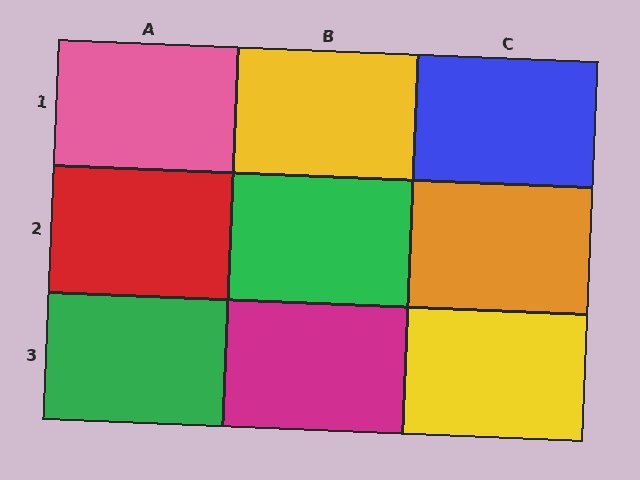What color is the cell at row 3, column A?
Green.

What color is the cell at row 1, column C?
Blue.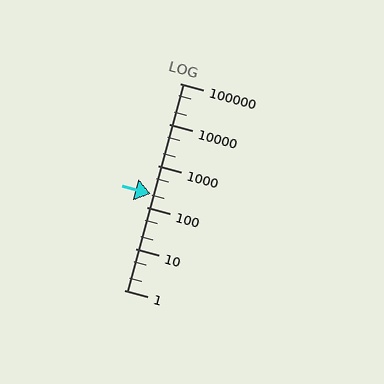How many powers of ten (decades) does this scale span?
The scale spans 5 decades, from 1 to 100000.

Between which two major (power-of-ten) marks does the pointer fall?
The pointer is between 100 and 1000.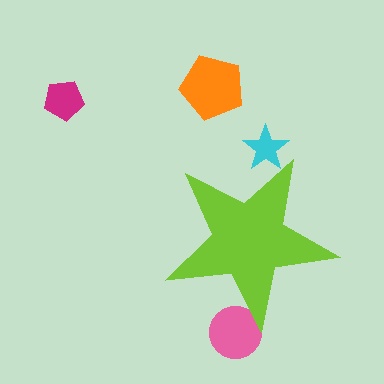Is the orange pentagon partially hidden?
No, the orange pentagon is fully visible.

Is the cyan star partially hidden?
Yes, the cyan star is partially hidden behind the lime star.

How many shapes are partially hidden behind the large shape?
2 shapes are partially hidden.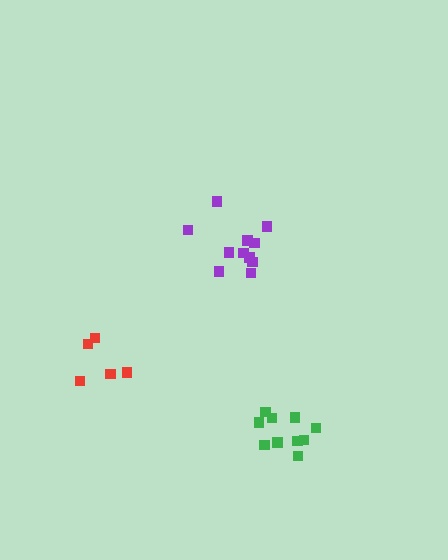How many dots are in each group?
Group 1: 11 dots, Group 2: 5 dots, Group 3: 10 dots (26 total).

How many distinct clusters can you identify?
There are 3 distinct clusters.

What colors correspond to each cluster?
The clusters are colored: purple, red, green.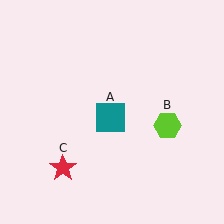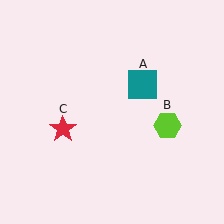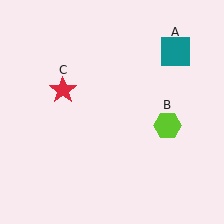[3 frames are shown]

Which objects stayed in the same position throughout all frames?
Lime hexagon (object B) remained stationary.